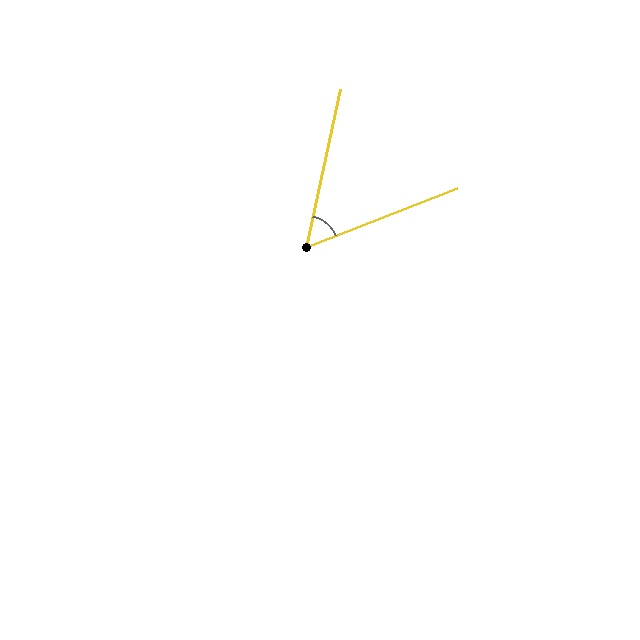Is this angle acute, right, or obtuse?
It is acute.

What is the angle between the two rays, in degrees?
Approximately 56 degrees.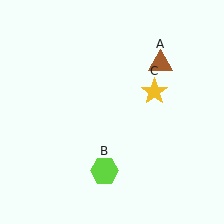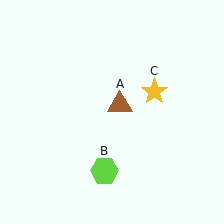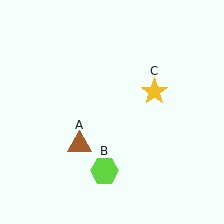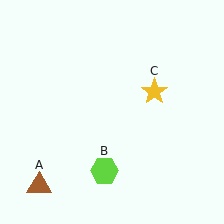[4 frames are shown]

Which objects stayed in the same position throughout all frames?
Lime hexagon (object B) and yellow star (object C) remained stationary.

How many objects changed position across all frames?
1 object changed position: brown triangle (object A).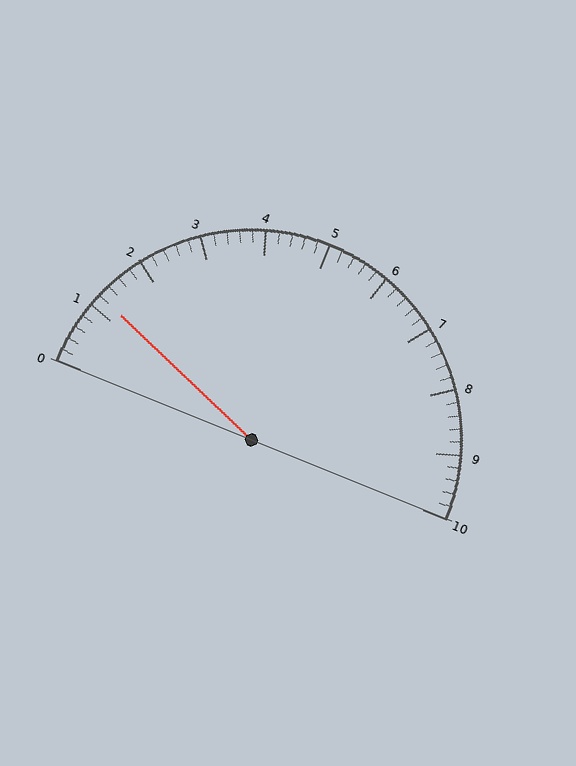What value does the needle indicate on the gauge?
The needle indicates approximately 1.2.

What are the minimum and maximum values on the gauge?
The gauge ranges from 0 to 10.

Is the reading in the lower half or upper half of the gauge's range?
The reading is in the lower half of the range (0 to 10).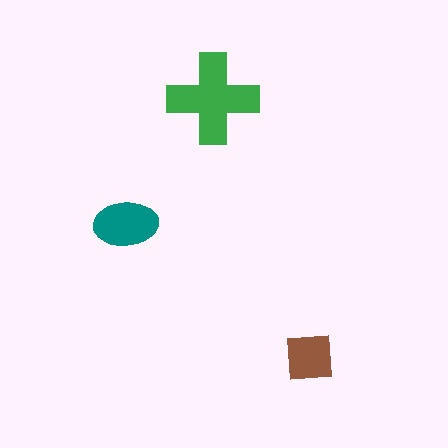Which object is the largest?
The green cross.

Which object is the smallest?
The brown square.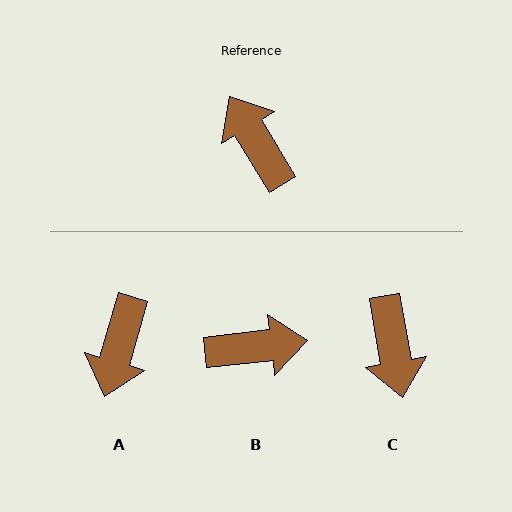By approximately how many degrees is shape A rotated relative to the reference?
Approximately 133 degrees counter-clockwise.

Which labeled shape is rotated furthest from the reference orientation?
C, about 159 degrees away.